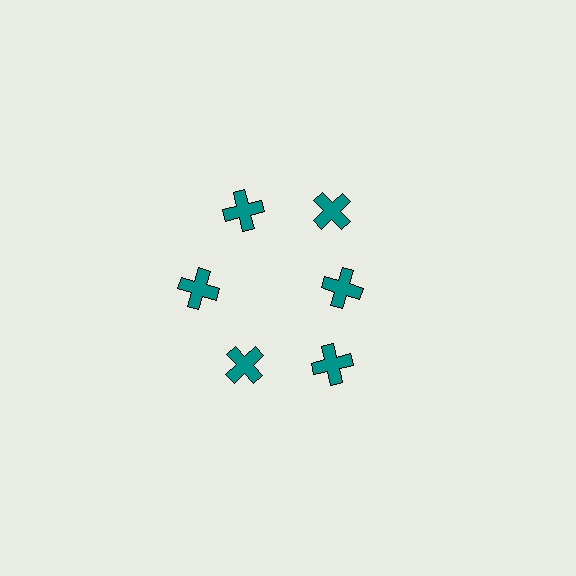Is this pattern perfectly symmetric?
No. The 6 teal crosses are arranged in a ring, but one element near the 3 o'clock position is pulled inward toward the center, breaking the 6-fold rotational symmetry.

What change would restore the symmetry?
The symmetry would be restored by moving it outward, back onto the ring so that all 6 crosses sit at equal angles and equal distance from the center.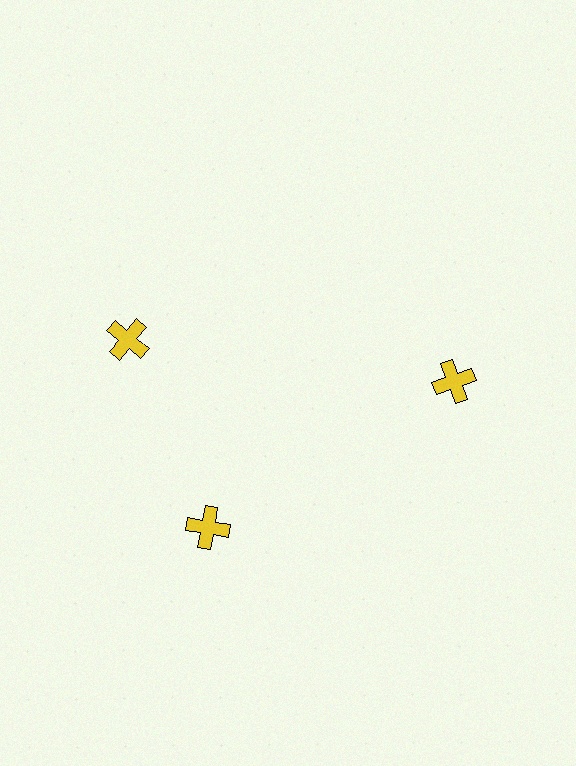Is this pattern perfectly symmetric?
No. The 3 yellow crosses are arranged in a ring, but one element near the 11 o'clock position is rotated out of alignment along the ring, breaking the 3-fold rotational symmetry.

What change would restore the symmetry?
The symmetry would be restored by rotating it back into even spacing with its neighbors so that all 3 crosses sit at equal angles and equal distance from the center.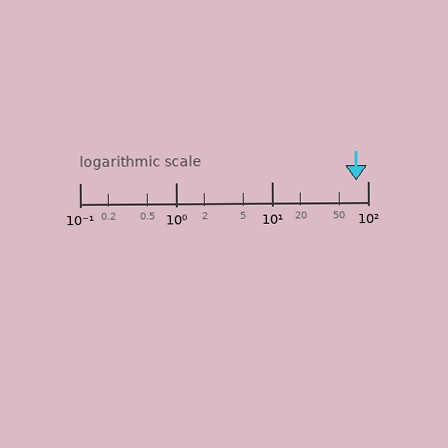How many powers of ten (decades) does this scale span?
The scale spans 3 decades, from 0.1 to 100.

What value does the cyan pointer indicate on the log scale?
The pointer indicates approximately 76.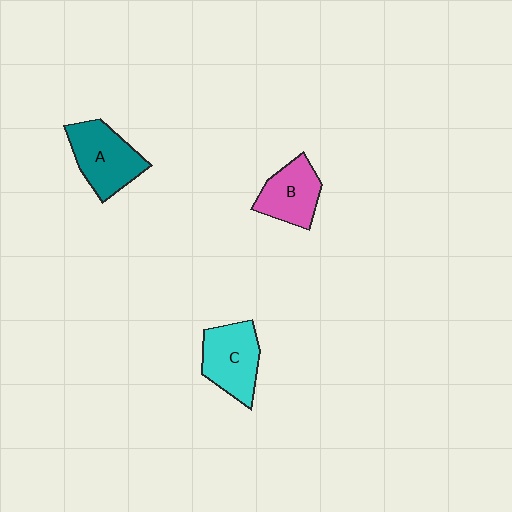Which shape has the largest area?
Shape A (teal).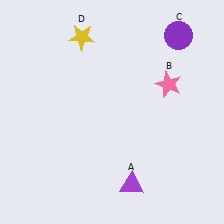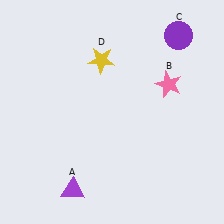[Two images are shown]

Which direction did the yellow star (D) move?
The yellow star (D) moved down.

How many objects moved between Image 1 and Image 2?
2 objects moved between the two images.